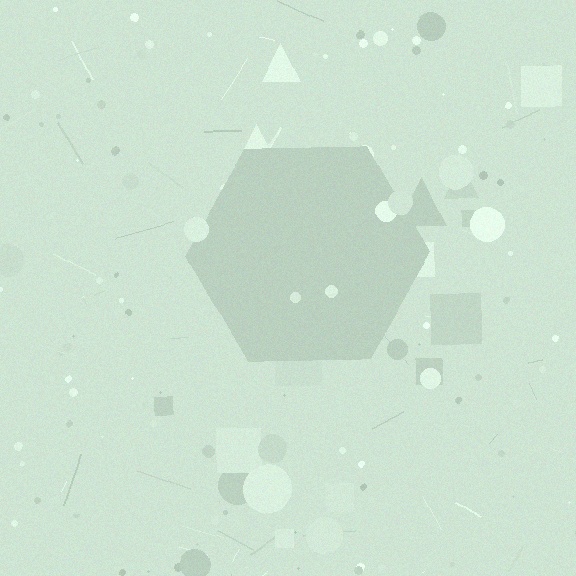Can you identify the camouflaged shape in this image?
The camouflaged shape is a hexagon.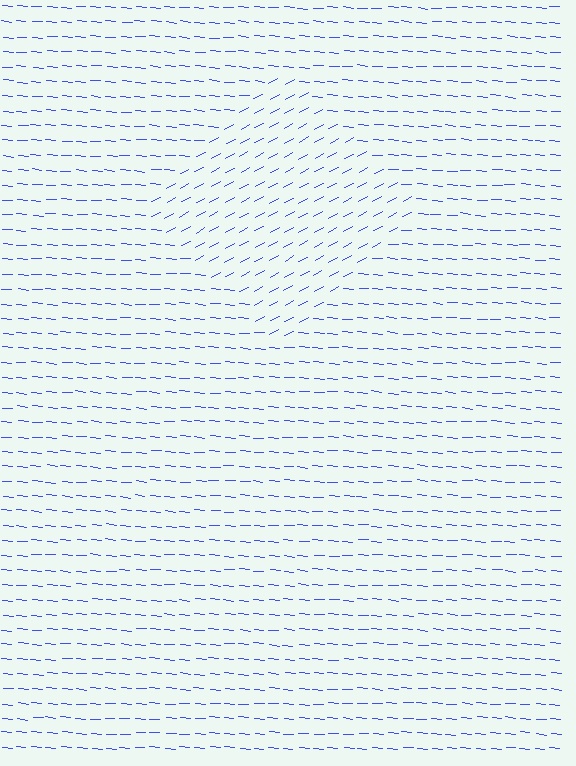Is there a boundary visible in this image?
Yes, there is a texture boundary formed by a change in line orientation.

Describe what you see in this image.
The image is filled with small blue line segments. A diamond region in the image has lines oriented differently from the surrounding lines, creating a visible texture boundary.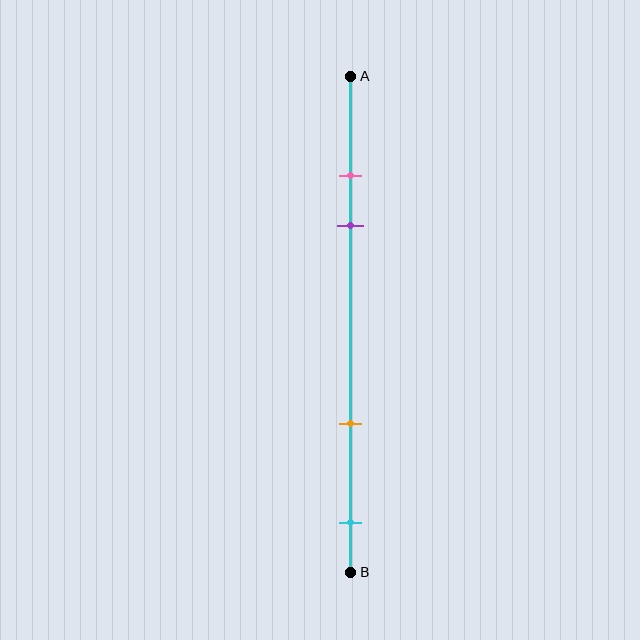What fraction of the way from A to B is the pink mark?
The pink mark is approximately 20% (0.2) of the way from A to B.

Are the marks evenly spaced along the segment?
No, the marks are not evenly spaced.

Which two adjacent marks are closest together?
The pink and purple marks are the closest adjacent pair.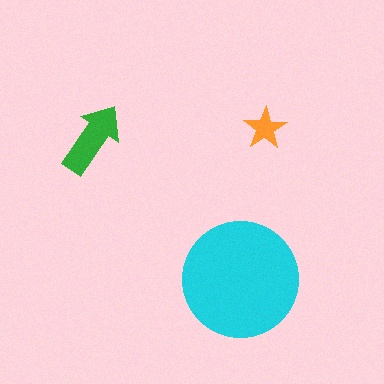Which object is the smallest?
The orange star.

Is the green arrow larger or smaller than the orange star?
Larger.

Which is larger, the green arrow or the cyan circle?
The cyan circle.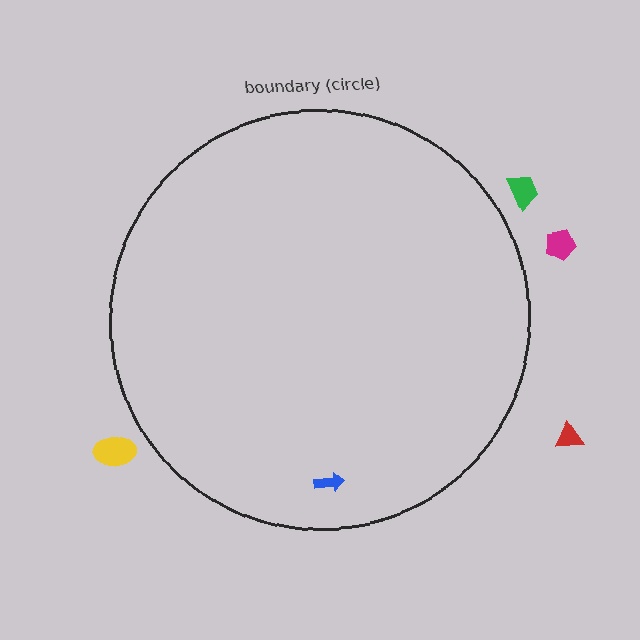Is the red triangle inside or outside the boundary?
Outside.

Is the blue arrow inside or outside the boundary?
Inside.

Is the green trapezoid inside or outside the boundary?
Outside.